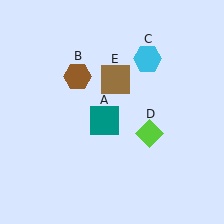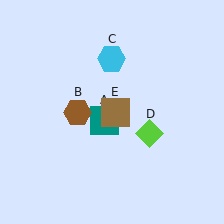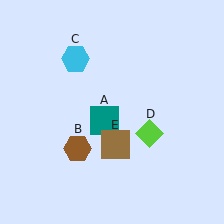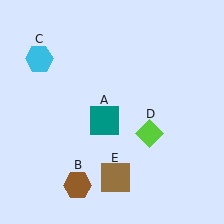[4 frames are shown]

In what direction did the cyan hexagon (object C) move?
The cyan hexagon (object C) moved left.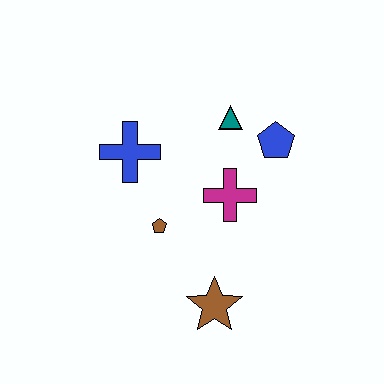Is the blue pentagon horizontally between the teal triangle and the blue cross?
No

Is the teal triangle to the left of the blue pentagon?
Yes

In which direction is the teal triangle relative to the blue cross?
The teal triangle is to the right of the blue cross.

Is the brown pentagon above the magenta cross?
No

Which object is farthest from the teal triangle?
The brown star is farthest from the teal triangle.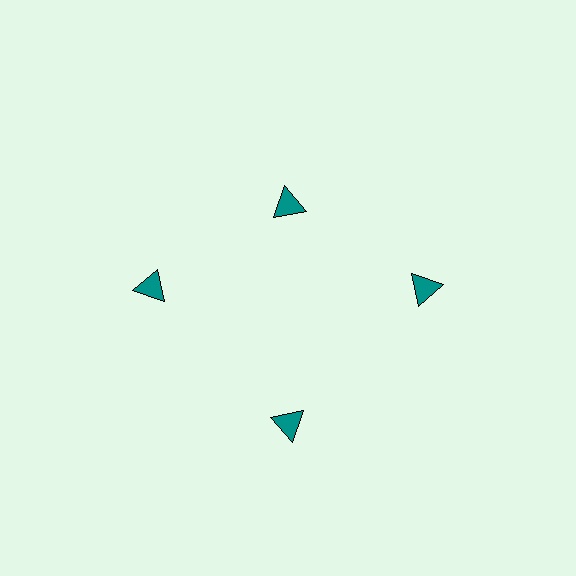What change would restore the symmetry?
The symmetry would be restored by moving it outward, back onto the ring so that all 4 triangles sit at equal angles and equal distance from the center.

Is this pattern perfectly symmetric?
No. The 4 teal triangles are arranged in a ring, but one element near the 12 o'clock position is pulled inward toward the center, breaking the 4-fold rotational symmetry.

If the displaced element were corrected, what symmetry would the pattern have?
It would have 4-fold rotational symmetry — the pattern would map onto itself every 90 degrees.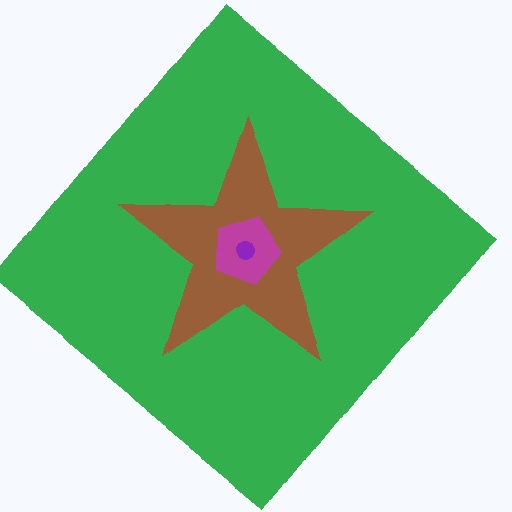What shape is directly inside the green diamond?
The brown star.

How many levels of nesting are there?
4.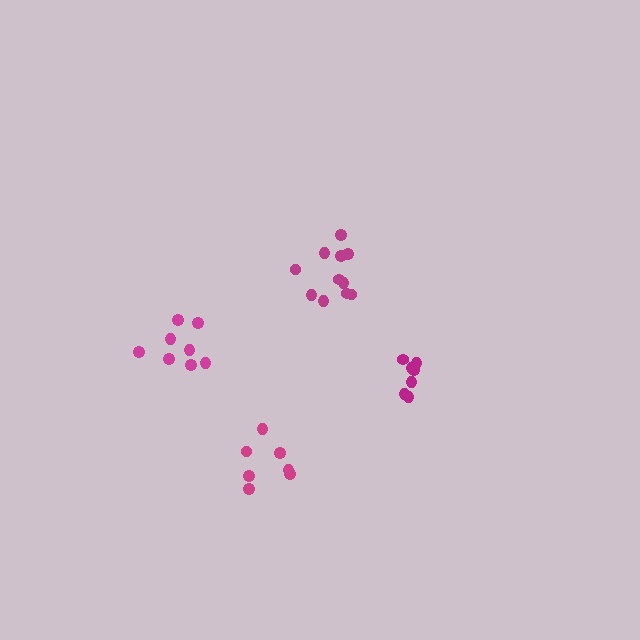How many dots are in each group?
Group 1: 7 dots, Group 2: 7 dots, Group 3: 11 dots, Group 4: 8 dots (33 total).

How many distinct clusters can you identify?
There are 4 distinct clusters.